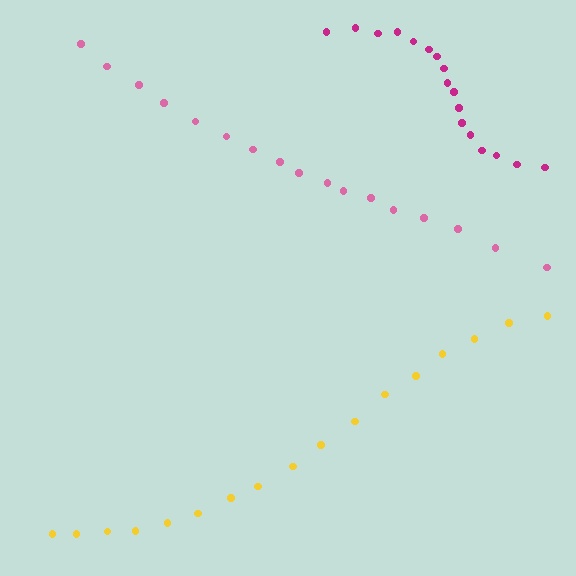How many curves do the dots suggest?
There are 3 distinct paths.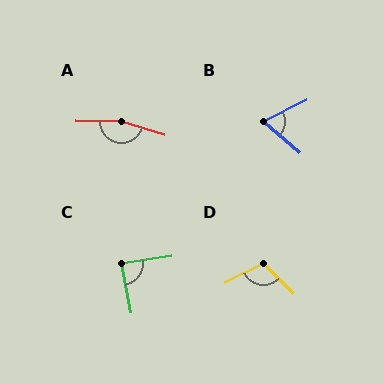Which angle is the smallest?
B, at approximately 67 degrees.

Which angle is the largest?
A, at approximately 164 degrees.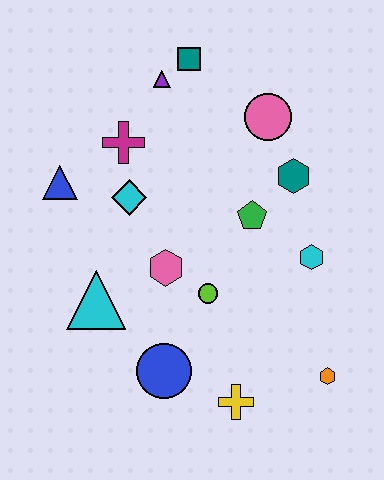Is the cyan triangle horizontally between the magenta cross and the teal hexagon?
No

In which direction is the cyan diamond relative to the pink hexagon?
The cyan diamond is above the pink hexagon.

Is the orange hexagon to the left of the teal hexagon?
No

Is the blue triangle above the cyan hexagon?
Yes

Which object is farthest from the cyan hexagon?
The blue triangle is farthest from the cyan hexagon.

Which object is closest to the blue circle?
The yellow cross is closest to the blue circle.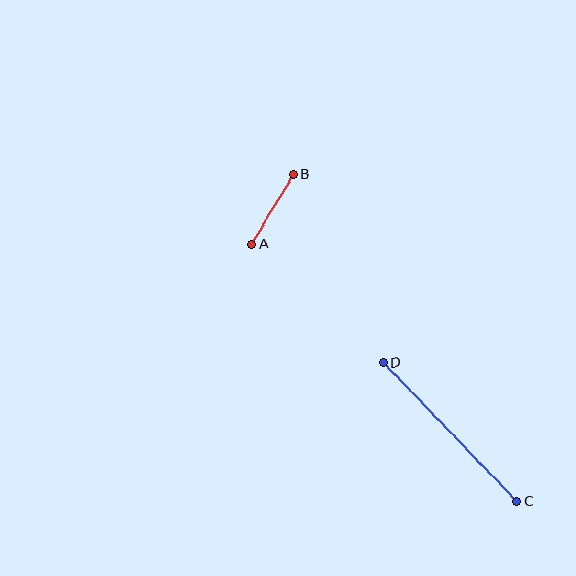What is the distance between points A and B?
The distance is approximately 82 pixels.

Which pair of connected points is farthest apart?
Points C and D are farthest apart.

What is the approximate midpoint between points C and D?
The midpoint is at approximately (450, 432) pixels.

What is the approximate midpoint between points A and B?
The midpoint is at approximately (272, 209) pixels.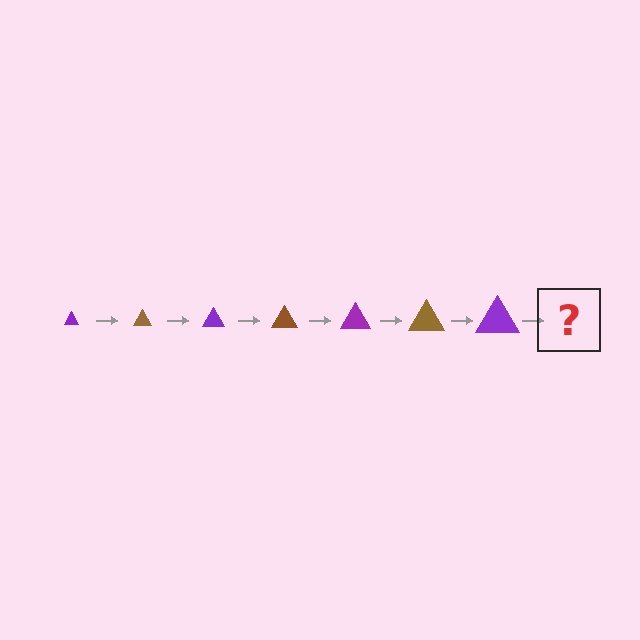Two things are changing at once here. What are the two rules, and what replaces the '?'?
The two rules are that the triangle grows larger each step and the color cycles through purple and brown. The '?' should be a brown triangle, larger than the previous one.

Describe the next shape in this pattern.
It should be a brown triangle, larger than the previous one.